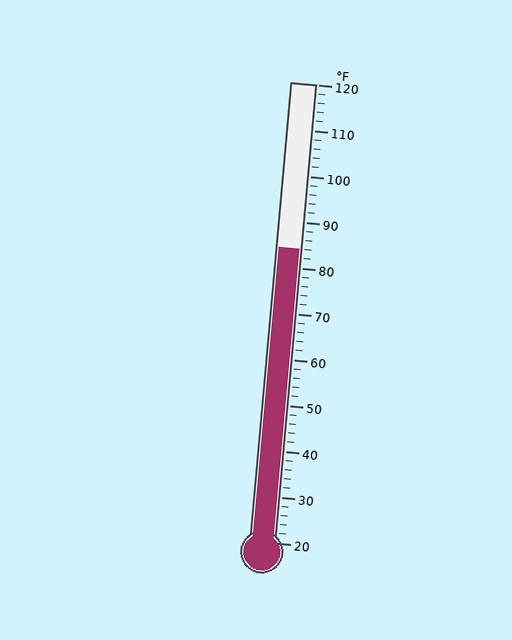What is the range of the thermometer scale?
The thermometer scale ranges from 20°F to 120°F.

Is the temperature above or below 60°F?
The temperature is above 60°F.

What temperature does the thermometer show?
The thermometer shows approximately 84°F.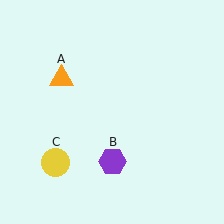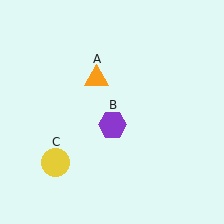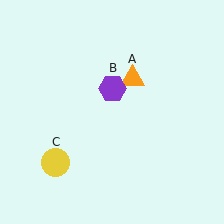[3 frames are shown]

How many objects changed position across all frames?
2 objects changed position: orange triangle (object A), purple hexagon (object B).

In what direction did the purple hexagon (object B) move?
The purple hexagon (object B) moved up.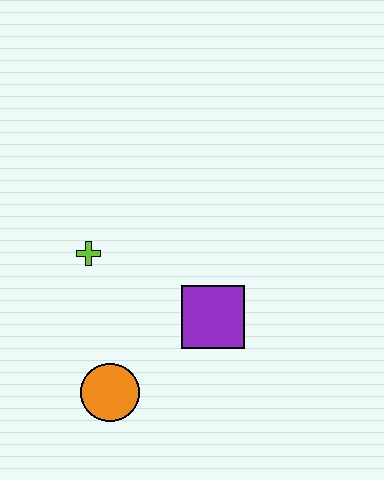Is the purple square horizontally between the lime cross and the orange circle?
No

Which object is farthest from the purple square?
The lime cross is farthest from the purple square.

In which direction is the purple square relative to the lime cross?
The purple square is to the right of the lime cross.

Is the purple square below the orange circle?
No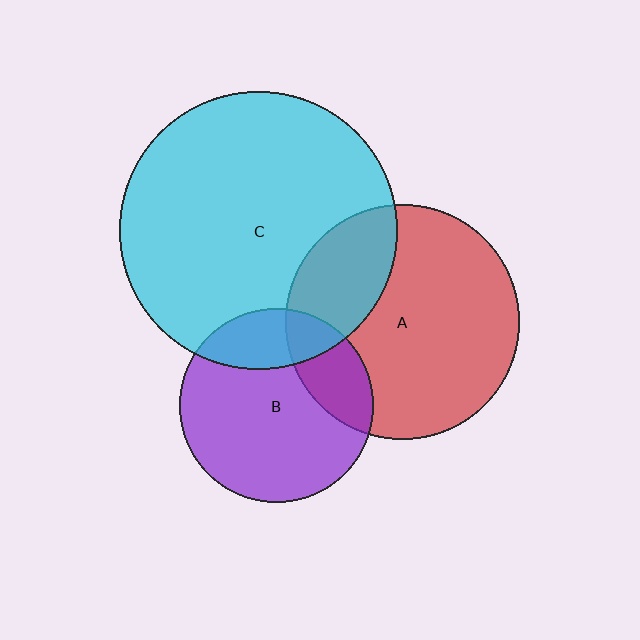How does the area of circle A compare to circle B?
Approximately 1.5 times.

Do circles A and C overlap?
Yes.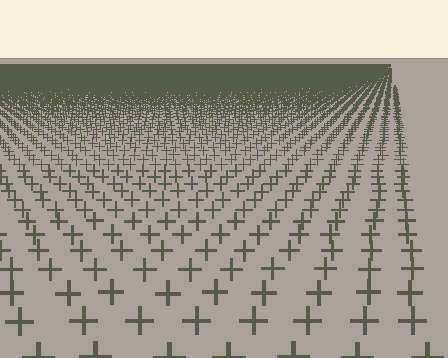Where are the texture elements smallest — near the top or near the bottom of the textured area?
Near the top.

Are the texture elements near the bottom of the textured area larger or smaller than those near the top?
Larger. Near the bottom, elements are closer to the viewer and appear at a bigger on-screen size.